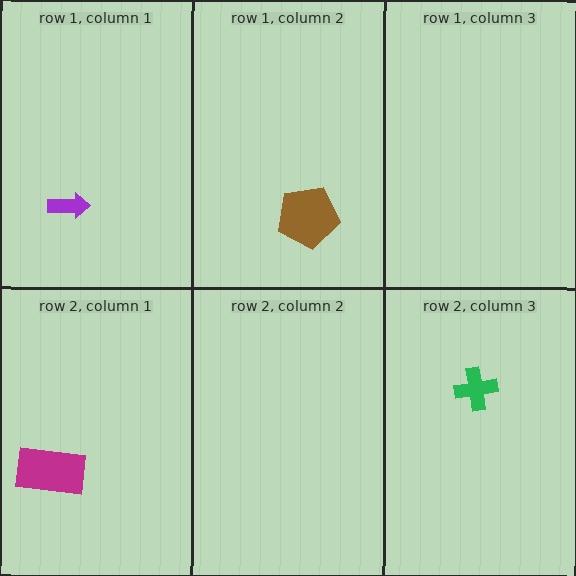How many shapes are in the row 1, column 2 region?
1.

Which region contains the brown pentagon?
The row 1, column 2 region.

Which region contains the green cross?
The row 2, column 3 region.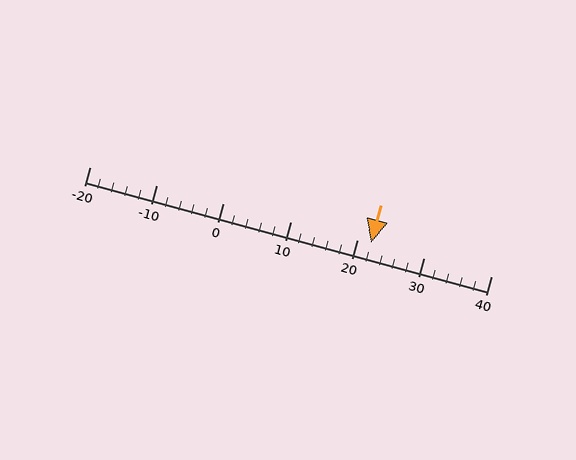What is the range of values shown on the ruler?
The ruler shows values from -20 to 40.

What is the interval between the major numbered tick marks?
The major tick marks are spaced 10 units apart.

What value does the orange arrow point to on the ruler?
The orange arrow points to approximately 22.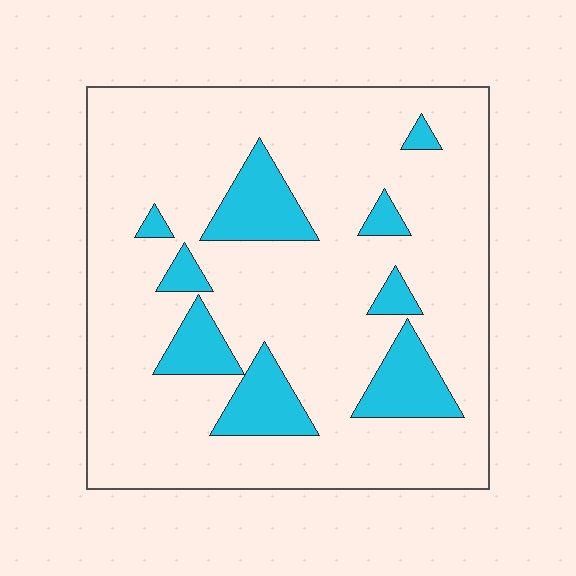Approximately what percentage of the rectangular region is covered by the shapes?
Approximately 15%.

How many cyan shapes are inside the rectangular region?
9.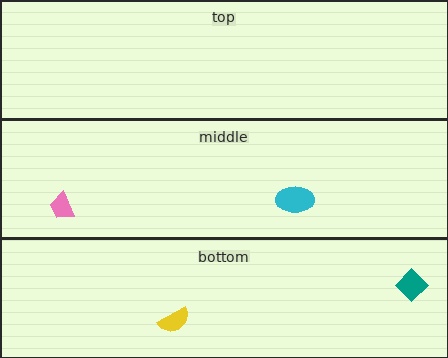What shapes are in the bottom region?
The yellow semicircle, the teal diamond.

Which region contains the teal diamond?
The bottom region.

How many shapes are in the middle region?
2.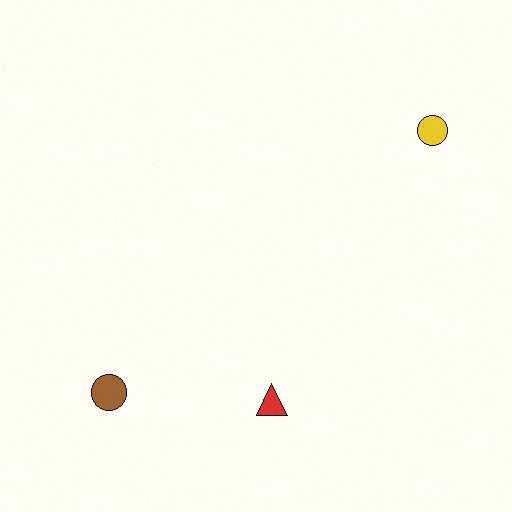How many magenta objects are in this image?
There are no magenta objects.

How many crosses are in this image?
There are no crosses.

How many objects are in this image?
There are 3 objects.